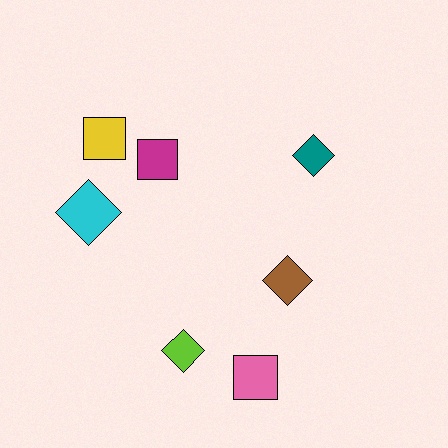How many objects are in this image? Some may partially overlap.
There are 7 objects.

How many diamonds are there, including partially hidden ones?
There are 4 diamonds.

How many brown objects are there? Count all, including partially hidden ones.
There is 1 brown object.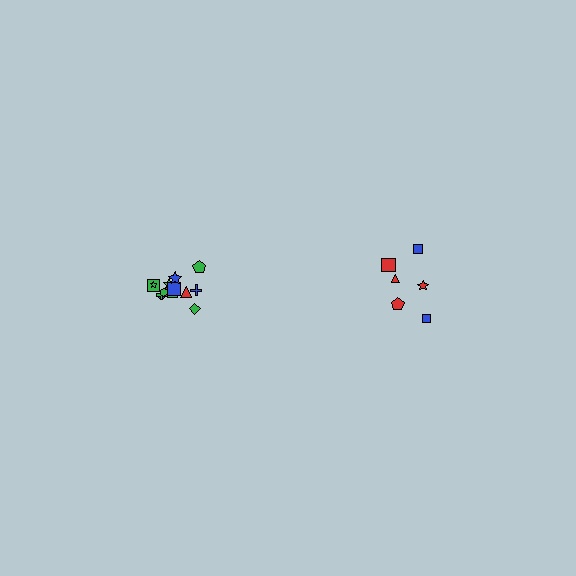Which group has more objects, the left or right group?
The left group.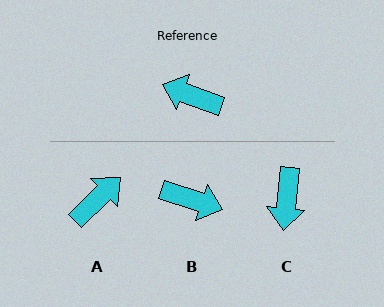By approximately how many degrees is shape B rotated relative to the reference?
Approximately 178 degrees clockwise.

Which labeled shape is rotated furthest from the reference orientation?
B, about 178 degrees away.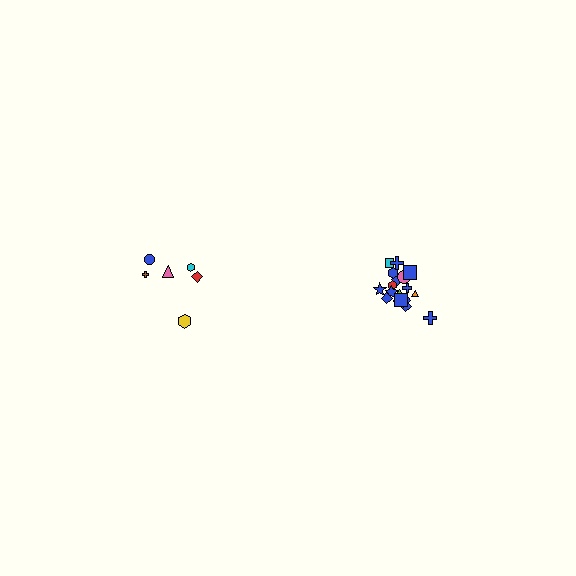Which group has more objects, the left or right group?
The right group.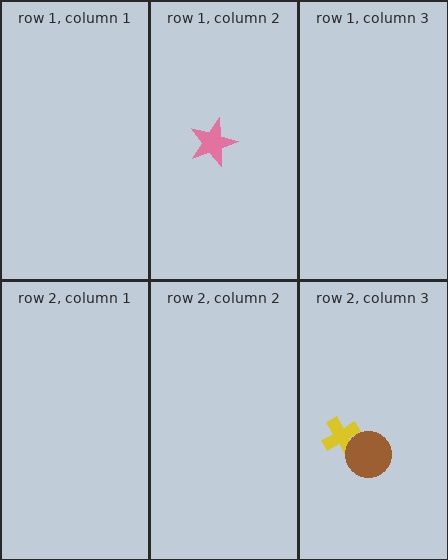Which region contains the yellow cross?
The row 2, column 3 region.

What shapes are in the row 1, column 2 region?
The pink star.